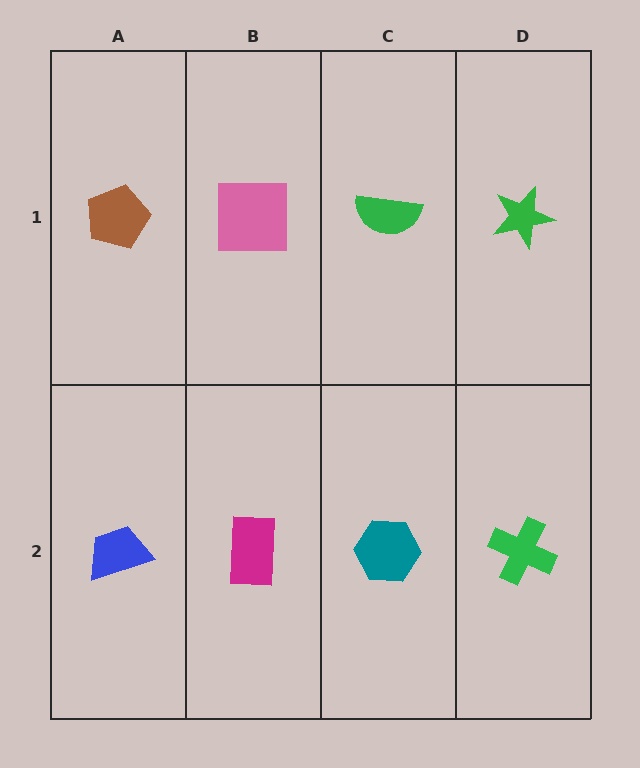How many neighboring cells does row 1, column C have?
3.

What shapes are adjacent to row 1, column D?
A green cross (row 2, column D), a green semicircle (row 1, column C).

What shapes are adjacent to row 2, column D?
A green star (row 1, column D), a teal hexagon (row 2, column C).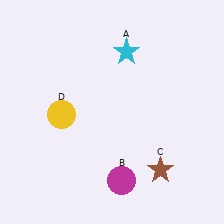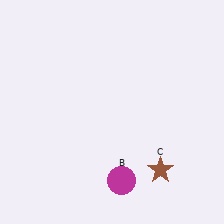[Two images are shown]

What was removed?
The cyan star (A), the yellow circle (D) were removed in Image 2.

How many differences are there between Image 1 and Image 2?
There are 2 differences between the two images.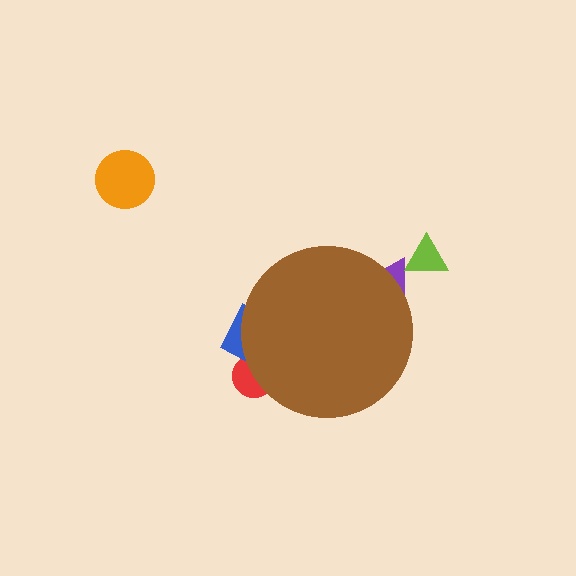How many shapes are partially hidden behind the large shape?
3 shapes are partially hidden.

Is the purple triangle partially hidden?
Yes, the purple triangle is partially hidden behind the brown circle.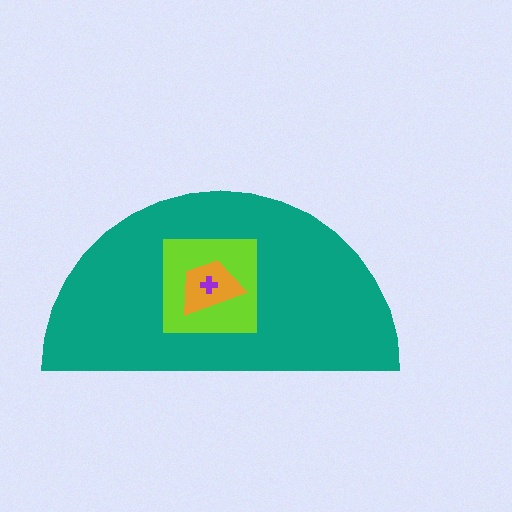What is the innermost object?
The purple cross.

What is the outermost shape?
The teal semicircle.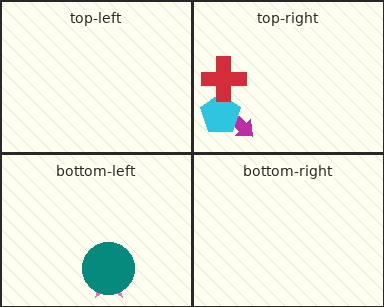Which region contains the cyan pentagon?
The top-right region.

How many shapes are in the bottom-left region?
2.